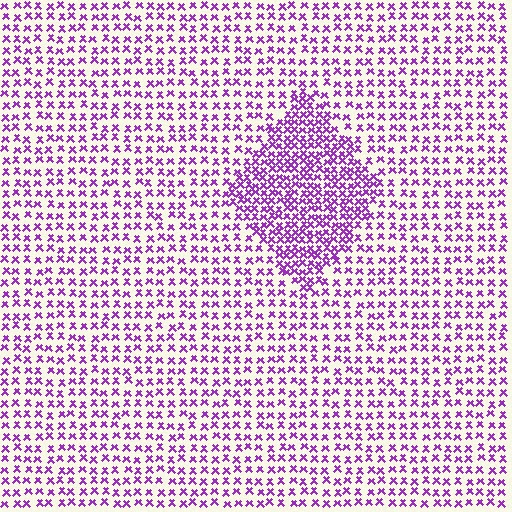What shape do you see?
I see a diamond.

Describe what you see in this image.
The image contains small purple elements arranged at two different densities. A diamond-shaped region is visible where the elements are more densely packed than the surrounding area.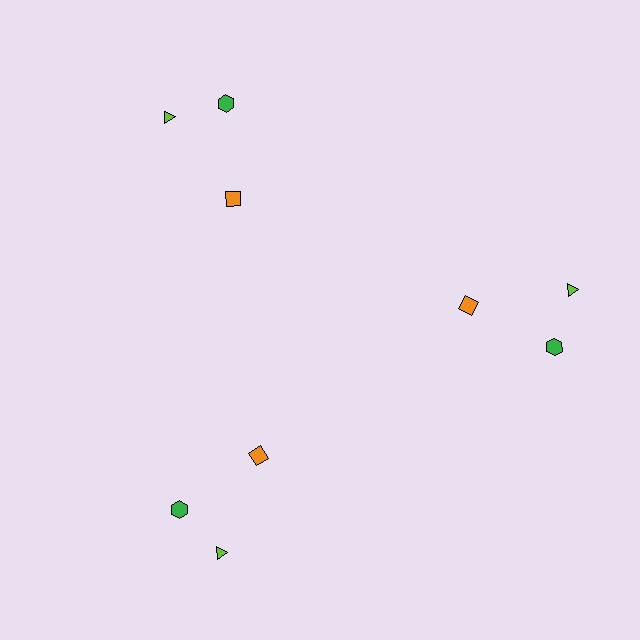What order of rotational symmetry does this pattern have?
This pattern has 3-fold rotational symmetry.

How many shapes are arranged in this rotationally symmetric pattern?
There are 9 shapes, arranged in 3 groups of 3.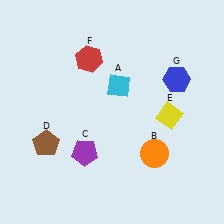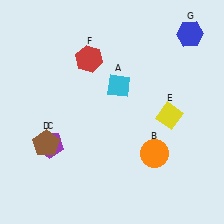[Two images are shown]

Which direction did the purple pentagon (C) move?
The purple pentagon (C) moved left.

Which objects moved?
The objects that moved are: the purple pentagon (C), the blue hexagon (G).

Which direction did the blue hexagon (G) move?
The blue hexagon (G) moved up.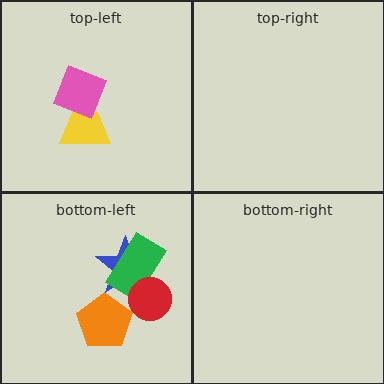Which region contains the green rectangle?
The bottom-left region.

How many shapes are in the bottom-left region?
4.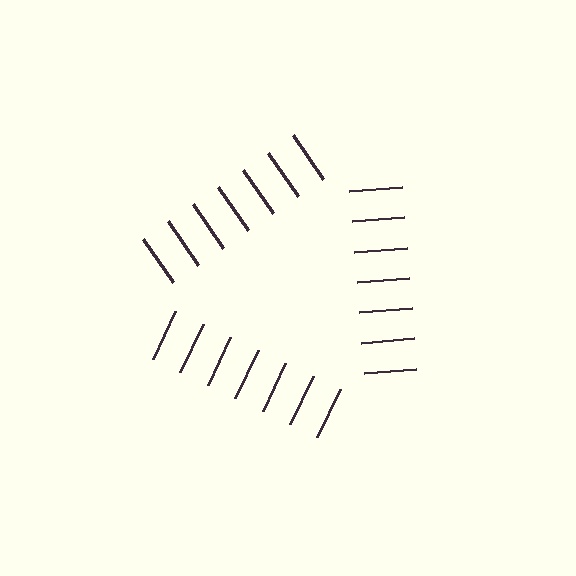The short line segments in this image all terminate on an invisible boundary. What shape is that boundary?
An illusory triangle — the line segments terminate on its edges but no continuous stroke is drawn.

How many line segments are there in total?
21 — 7 along each of the 3 edges.